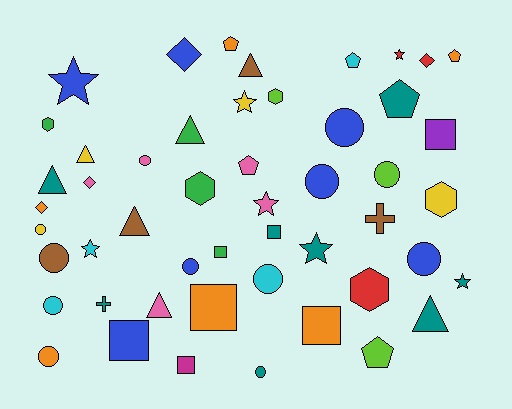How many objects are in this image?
There are 50 objects.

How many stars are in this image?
There are 7 stars.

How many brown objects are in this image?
There are 4 brown objects.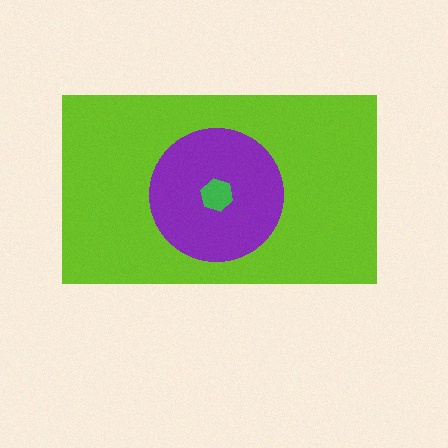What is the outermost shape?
The lime rectangle.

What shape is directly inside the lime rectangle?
The purple circle.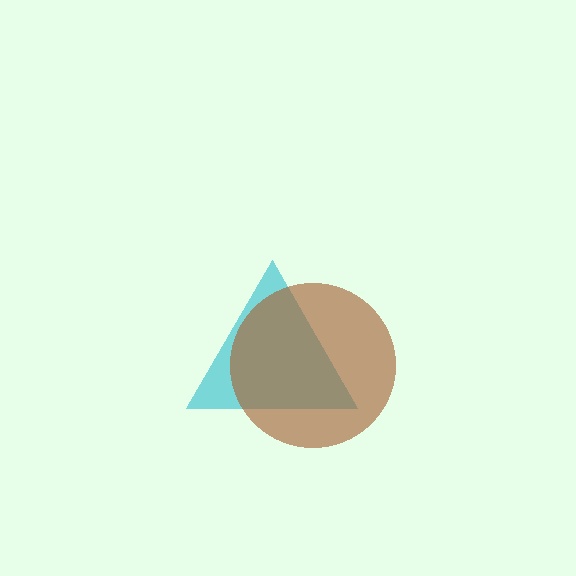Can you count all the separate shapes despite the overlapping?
Yes, there are 2 separate shapes.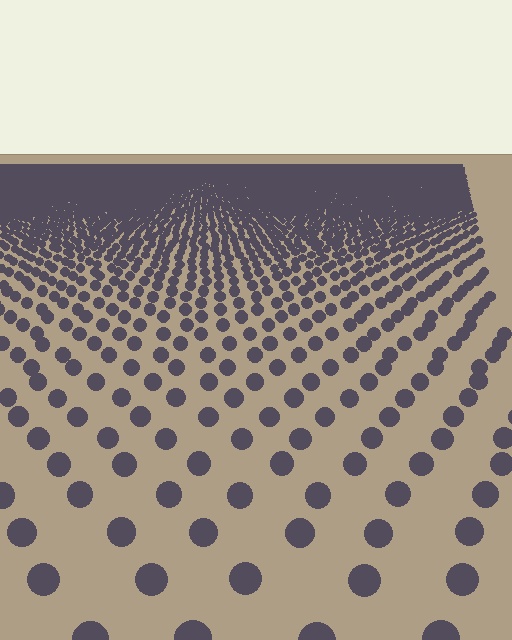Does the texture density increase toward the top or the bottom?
Density increases toward the top.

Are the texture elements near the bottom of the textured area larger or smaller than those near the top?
Larger. Near the bottom, elements are closer to the viewer and appear at a bigger on-screen size.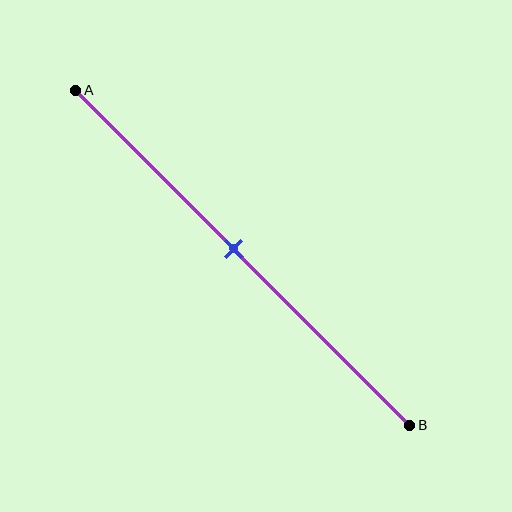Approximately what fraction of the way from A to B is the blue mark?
The blue mark is approximately 45% of the way from A to B.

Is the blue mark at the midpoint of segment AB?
Yes, the mark is approximately at the midpoint.